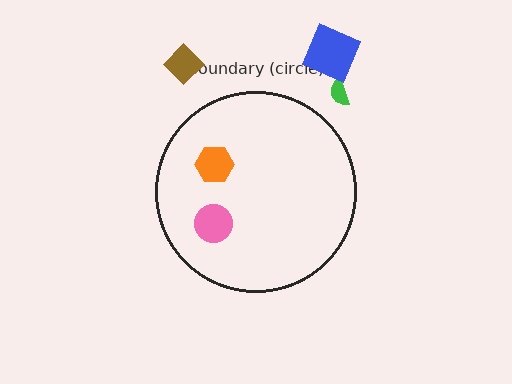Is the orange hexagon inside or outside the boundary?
Inside.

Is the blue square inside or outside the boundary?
Outside.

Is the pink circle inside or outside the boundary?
Inside.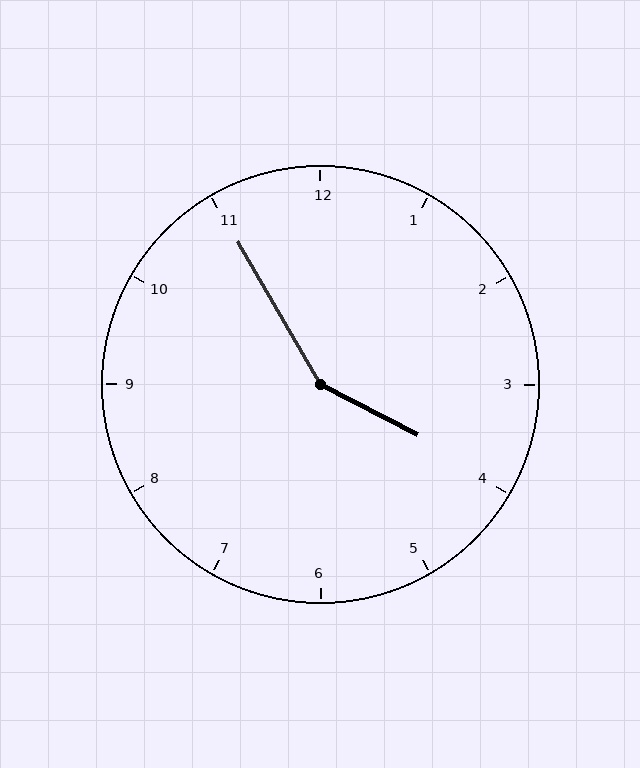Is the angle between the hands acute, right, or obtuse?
It is obtuse.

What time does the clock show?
3:55.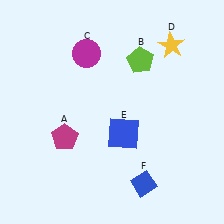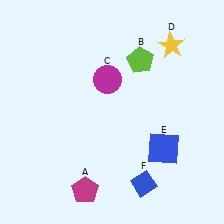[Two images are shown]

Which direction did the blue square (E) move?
The blue square (E) moved right.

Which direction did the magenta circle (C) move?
The magenta circle (C) moved down.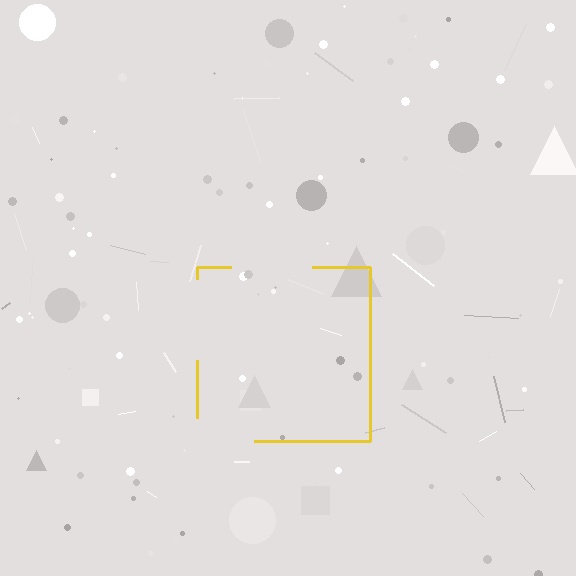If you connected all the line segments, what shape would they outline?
They would outline a square.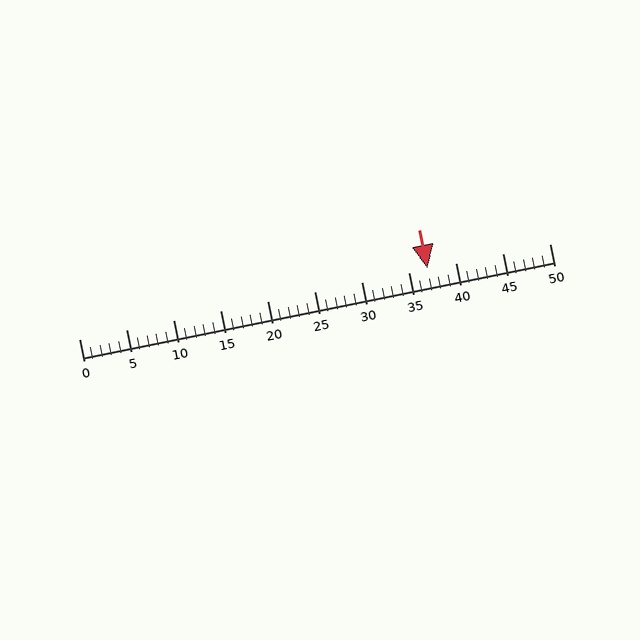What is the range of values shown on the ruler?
The ruler shows values from 0 to 50.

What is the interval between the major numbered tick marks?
The major tick marks are spaced 5 units apart.